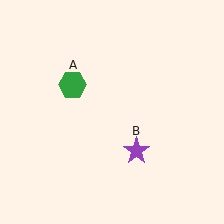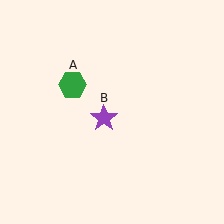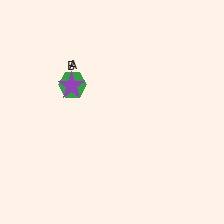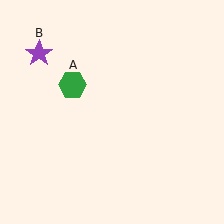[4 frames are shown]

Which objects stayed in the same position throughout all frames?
Green hexagon (object A) remained stationary.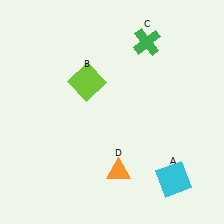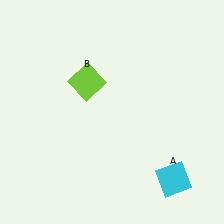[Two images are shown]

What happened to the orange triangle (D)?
The orange triangle (D) was removed in Image 2. It was in the bottom-right area of Image 1.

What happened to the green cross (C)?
The green cross (C) was removed in Image 2. It was in the top-right area of Image 1.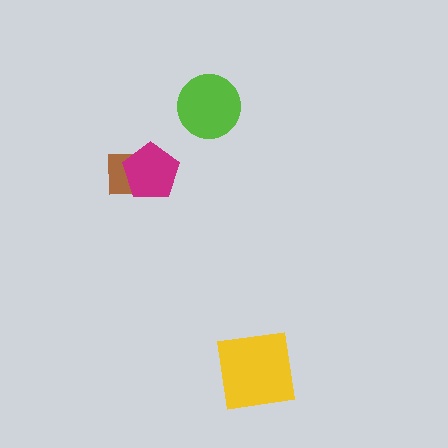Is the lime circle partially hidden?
No, no other shape covers it.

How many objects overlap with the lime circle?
0 objects overlap with the lime circle.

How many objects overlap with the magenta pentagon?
1 object overlaps with the magenta pentagon.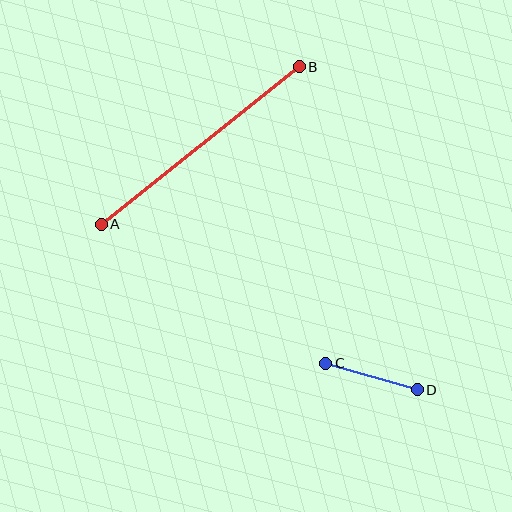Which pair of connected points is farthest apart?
Points A and B are farthest apart.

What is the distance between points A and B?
The distance is approximately 253 pixels.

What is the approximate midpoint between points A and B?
The midpoint is at approximately (200, 146) pixels.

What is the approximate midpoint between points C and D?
The midpoint is at approximately (371, 376) pixels.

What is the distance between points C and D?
The distance is approximately 95 pixels.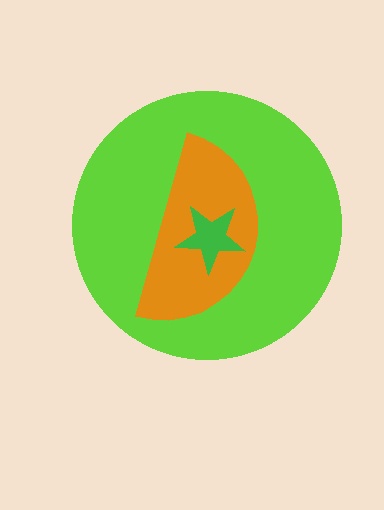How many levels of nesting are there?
3.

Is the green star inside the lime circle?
Yes.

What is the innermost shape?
The green star.